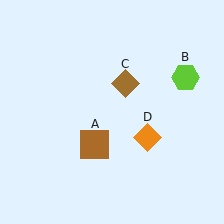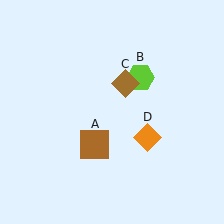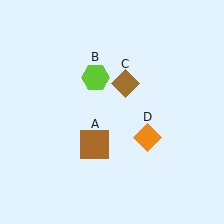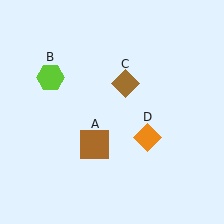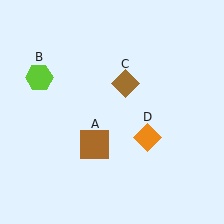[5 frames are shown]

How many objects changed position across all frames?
1 object changed position: lime hexagon (object B).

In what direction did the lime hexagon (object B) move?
The lime hexagon (object B) moved left.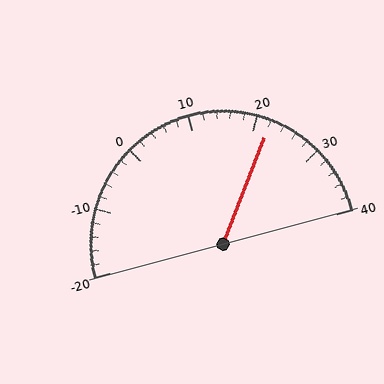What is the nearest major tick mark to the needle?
The nearest major tick mark is 20.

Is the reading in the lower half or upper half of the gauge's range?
The reading is in the upper half of the range (-20 to 40).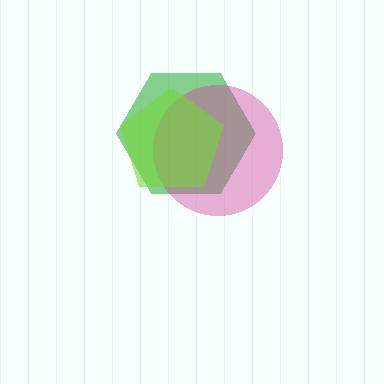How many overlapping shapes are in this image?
There are 3 overlapping shapes in the image.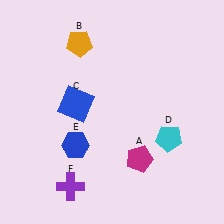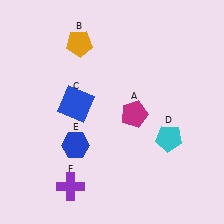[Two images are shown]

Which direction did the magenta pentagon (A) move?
The magenta pentagon (A) moved up.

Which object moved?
The magenta pentagon (A) moved up.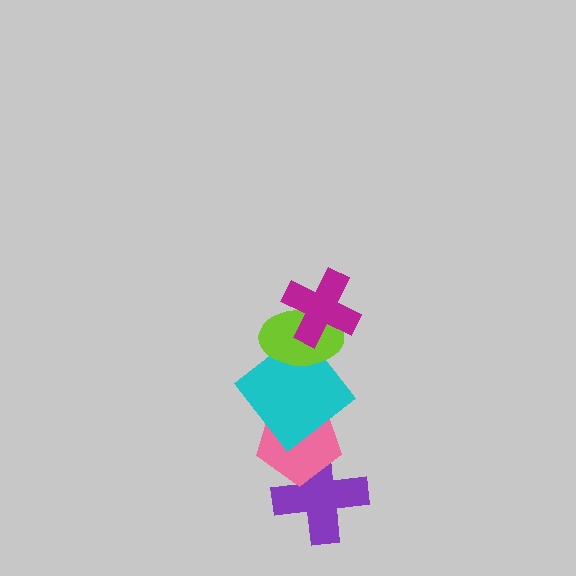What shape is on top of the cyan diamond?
The lime ellipse is on top of the cyan diamond.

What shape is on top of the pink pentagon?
The cyan diamond is on top of the pink pentagon.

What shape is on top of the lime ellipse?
The magenta cross is on top of the lime ellipse.